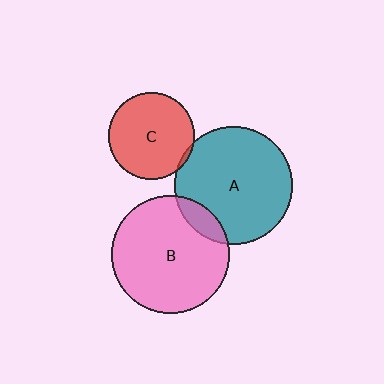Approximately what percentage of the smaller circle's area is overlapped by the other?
Approximately 5%.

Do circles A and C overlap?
Yes.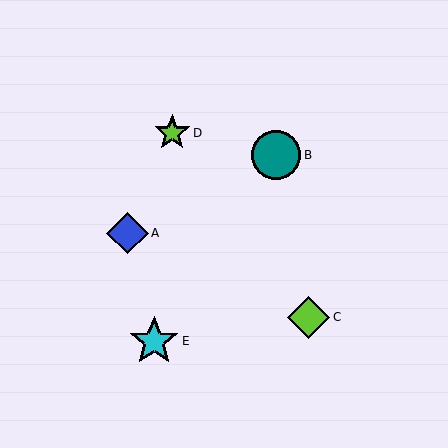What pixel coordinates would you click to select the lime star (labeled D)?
Click at (172, 133) to select the lime star D.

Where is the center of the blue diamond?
The center of the blue diamond is at (127, 233).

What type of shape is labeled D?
Shape D is a lime star.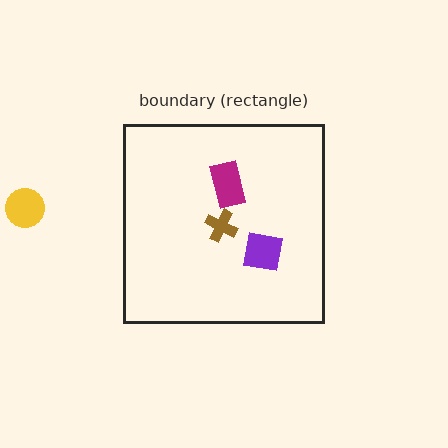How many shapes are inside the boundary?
3 inside, 1 outside.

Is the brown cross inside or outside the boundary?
Inside.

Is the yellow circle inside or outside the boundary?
Outside.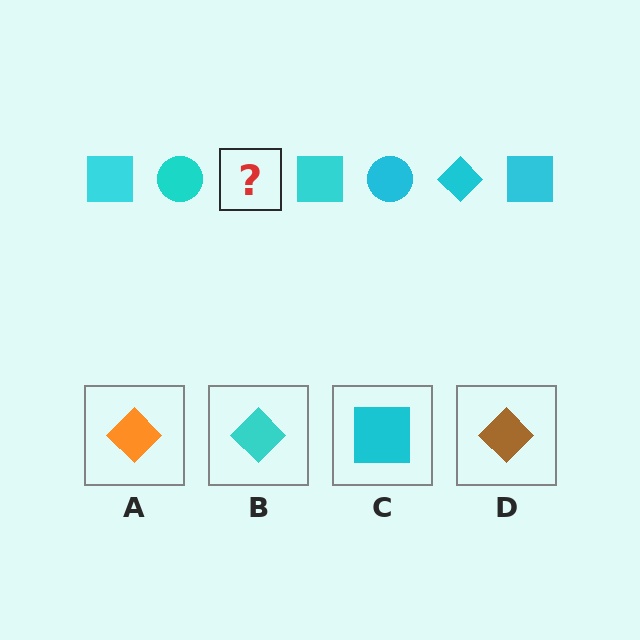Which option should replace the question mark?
Option B.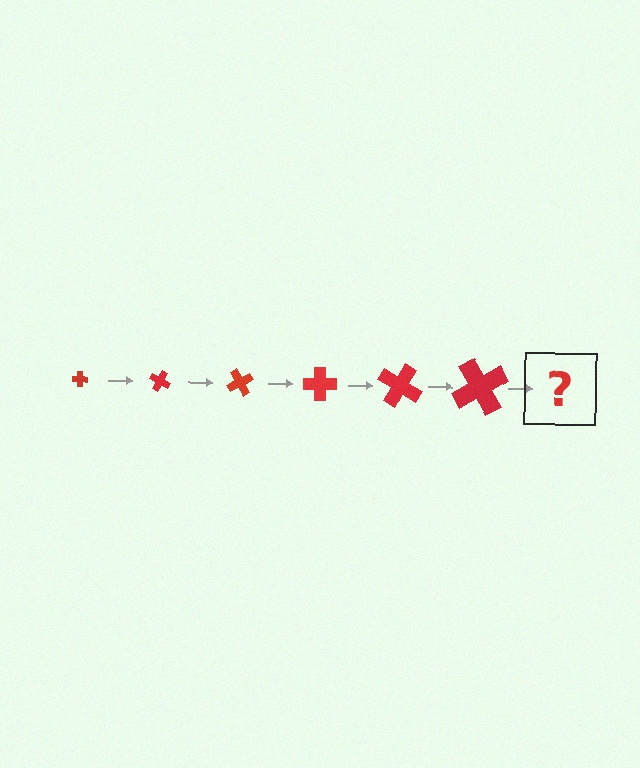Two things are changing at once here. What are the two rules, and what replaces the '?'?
The two rules are that the cross grows larger each step and it rotates 30 degrees each step. The '?' should be a cross, larger than the previous one and rotated 180 degrees from the start.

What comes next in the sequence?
The next element should be a cross, larger than the previous one and rotated 180 degrees from the start.